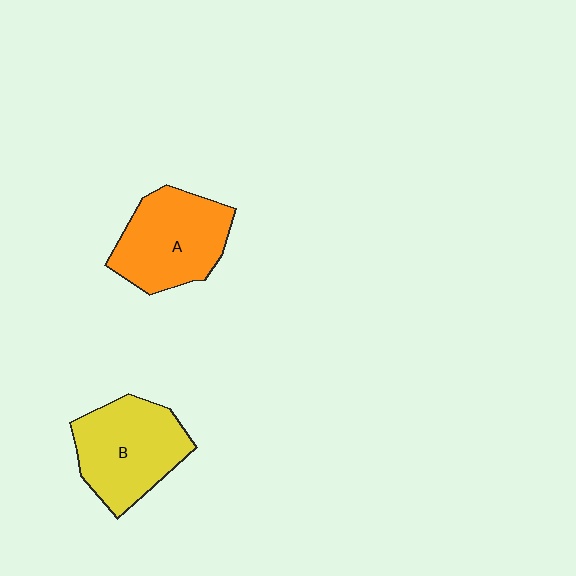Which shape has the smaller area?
Shape A (orange).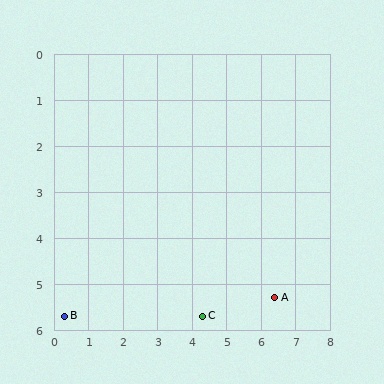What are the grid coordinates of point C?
Point C is at approximately (4.3, 5.7).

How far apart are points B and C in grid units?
Points B and C are about 4.0 grid units apart.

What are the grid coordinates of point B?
Point B is at approximately (0.3, 5.7).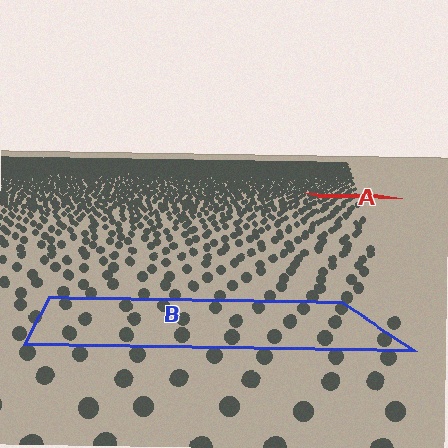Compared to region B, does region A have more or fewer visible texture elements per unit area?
Region A has more texture elements per unit area — they are packed more densely because it is farther away.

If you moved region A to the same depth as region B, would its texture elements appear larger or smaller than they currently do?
They would appear larger. At a closer depth, the same texture elements are projected at a bigger on-screen size.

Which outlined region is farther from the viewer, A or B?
Region A is farther from the viewer — the texture elements inside it appear smaller and more densely packed.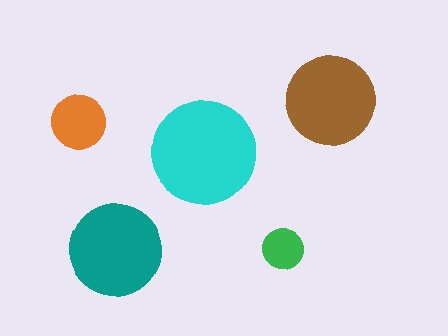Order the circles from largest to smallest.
the cyan one, the teal one, the brown one, the orange one, the green one.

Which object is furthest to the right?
The brown circle is rightmost.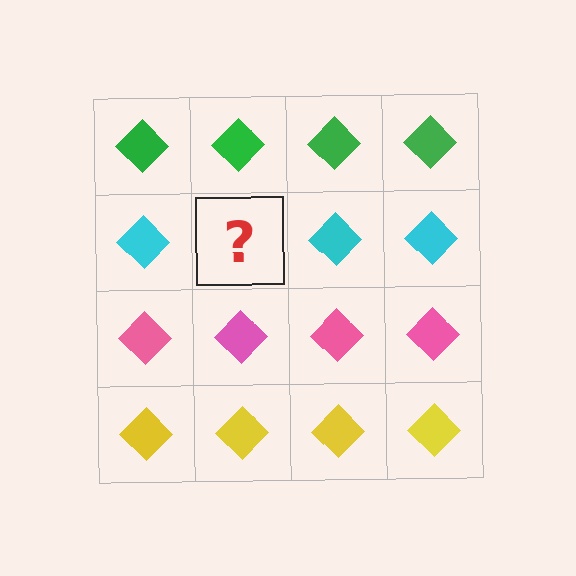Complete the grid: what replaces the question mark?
The question mark should be replaced with a cyan diamond.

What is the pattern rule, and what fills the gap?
The rule is that each row has a consistent color. The gap should be filled with a cyan diamond.